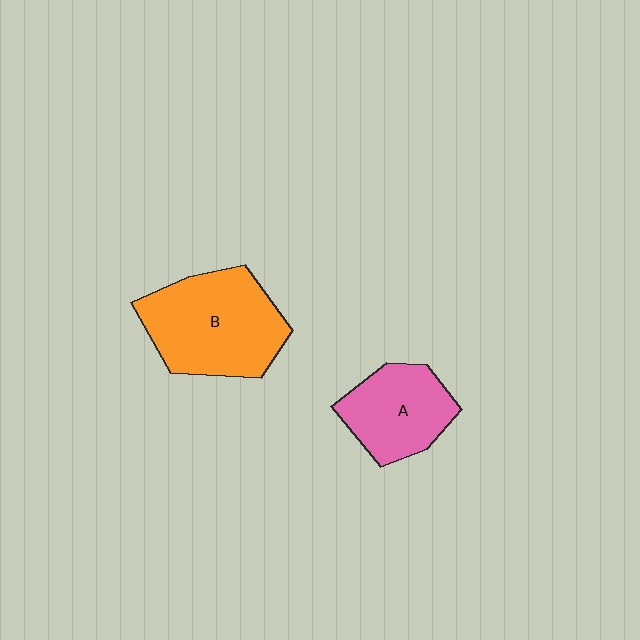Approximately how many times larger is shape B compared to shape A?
Approximately 1.5 times.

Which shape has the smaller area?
Shape A (pink).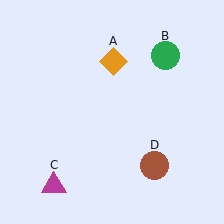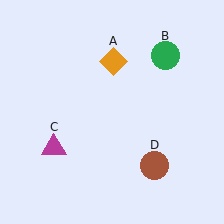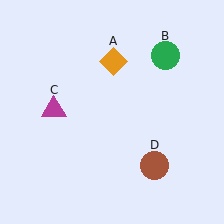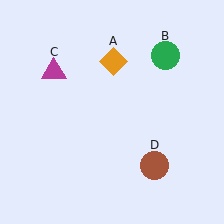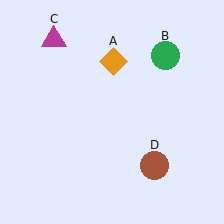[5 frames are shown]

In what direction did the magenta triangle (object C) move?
The magenta triangle (object C) moved up.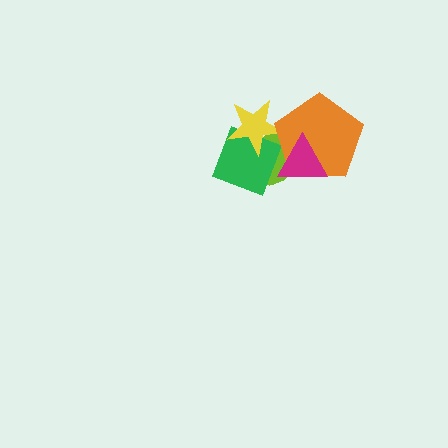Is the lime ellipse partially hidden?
Yes, it is partially covered by another shape.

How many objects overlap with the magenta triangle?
2 objects overlap with the magenta triangle.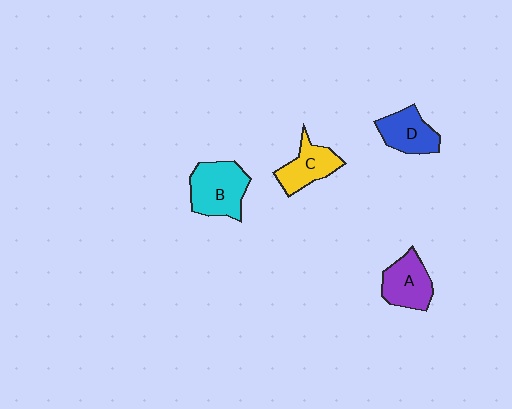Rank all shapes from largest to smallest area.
From largest to smallest: B (cyan), A (purple), D (blue), C (yellow).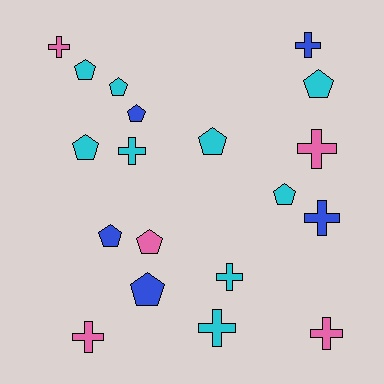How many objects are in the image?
There are 19 objects.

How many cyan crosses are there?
There are 3 cyan crosses.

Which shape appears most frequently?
Pentagon, with 10 objects.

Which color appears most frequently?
Cyan, with 9 objects.